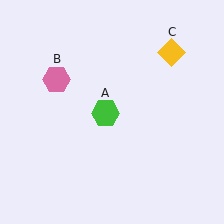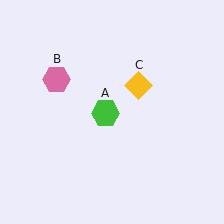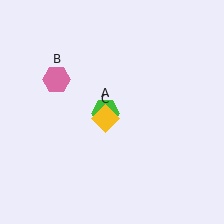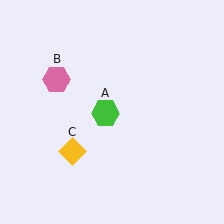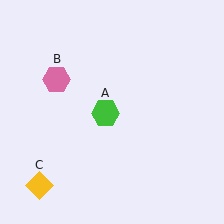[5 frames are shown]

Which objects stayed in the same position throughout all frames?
Green hexagon (object A) and pink hexagon (object B) remained stationary.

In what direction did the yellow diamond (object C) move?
The yellow diamond (object C) moved down and to the left.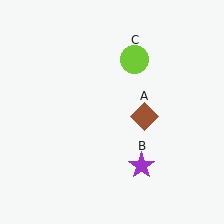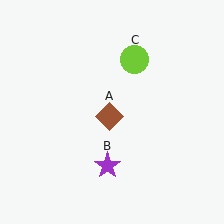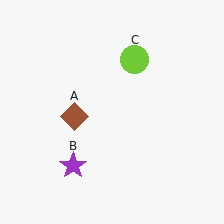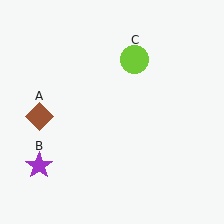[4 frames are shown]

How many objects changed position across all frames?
2 objects changed position: brown diamond (object A), purple star (object B).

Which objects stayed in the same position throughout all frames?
Lime circle (object C) remained stationary.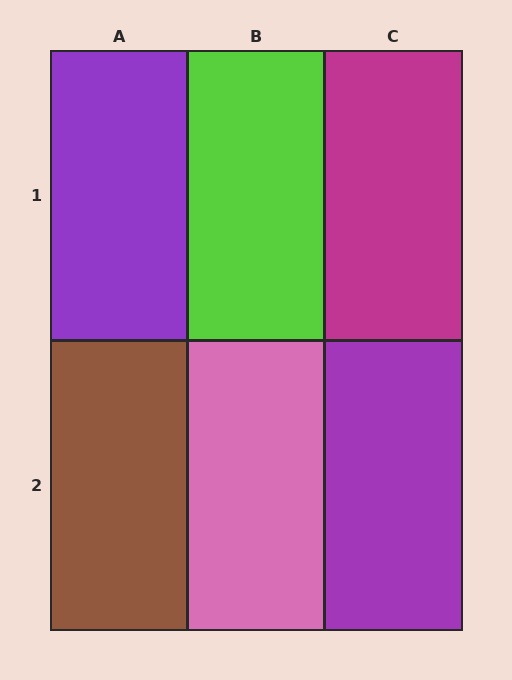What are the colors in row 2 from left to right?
Brown, pink, purple.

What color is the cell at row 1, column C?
Magenta.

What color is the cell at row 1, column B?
Lime.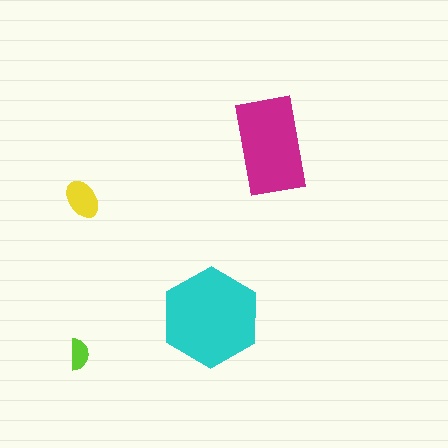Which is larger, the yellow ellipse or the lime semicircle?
The yellow ellipse.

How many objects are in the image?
There are 4 objects in the image.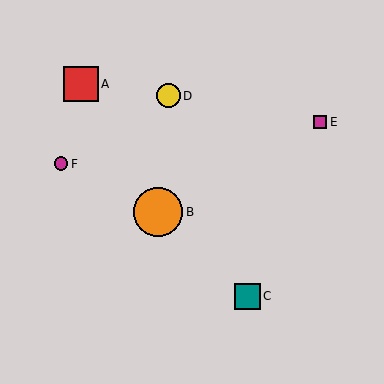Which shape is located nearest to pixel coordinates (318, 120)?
The magenta square (labeled E) at (320, 122) is nearest to that location.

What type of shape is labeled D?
Shape D is a yellow circle.